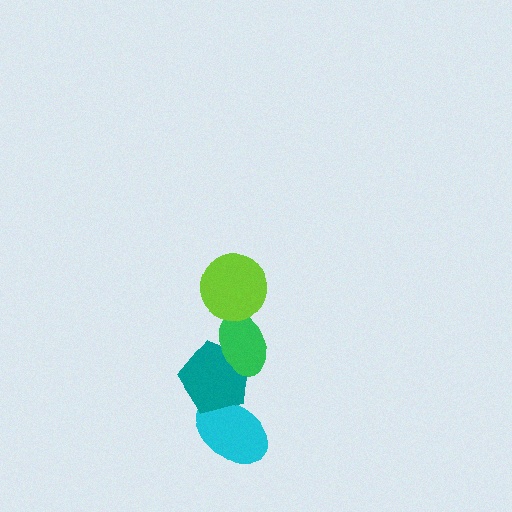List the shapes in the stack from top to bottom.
From top to bottom: the lime circle, the green ellipse, the teal pentagon, the cyan ellipse.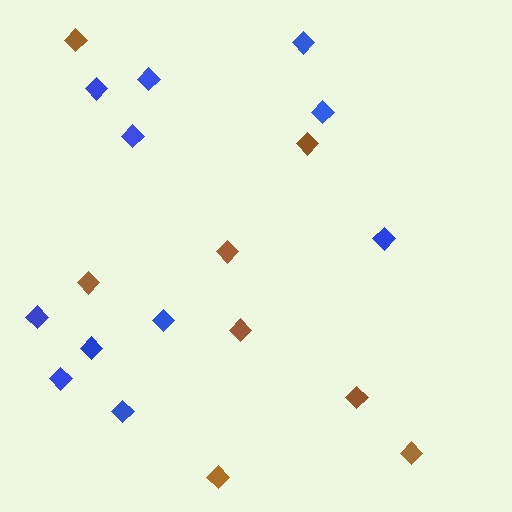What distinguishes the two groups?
There are 2 groups: one group of brown diamonds (8) and one group of blue diamonds (11).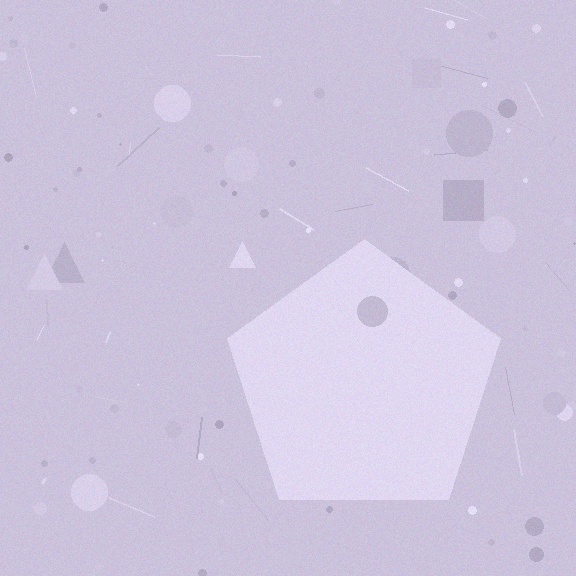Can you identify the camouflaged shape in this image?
The camouflaged shape is a pentagon.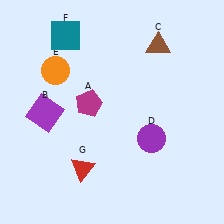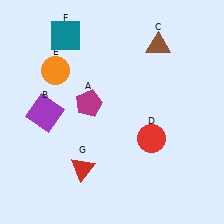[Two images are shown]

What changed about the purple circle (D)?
In Image 1, D is purple. In Image 2, it changed to red.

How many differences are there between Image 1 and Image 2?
There is 1 difference between the two images.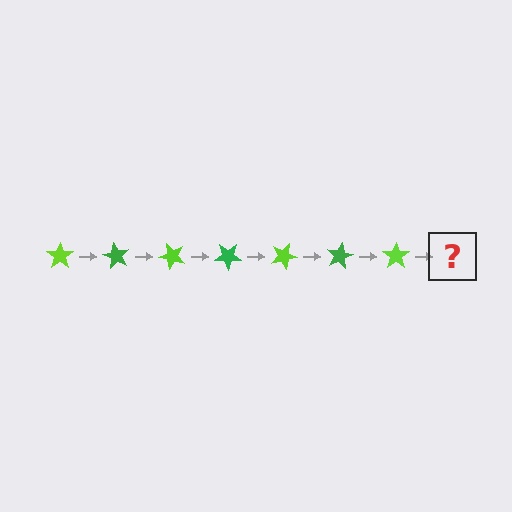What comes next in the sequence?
The next element should be a green star, rotated 420 degrees from the start.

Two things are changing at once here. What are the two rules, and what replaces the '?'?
The two rules are that it rotates 60 degrees each step and the color cycles through lime and green. The '?' should be a green star, rotated 420 degrees from the start.